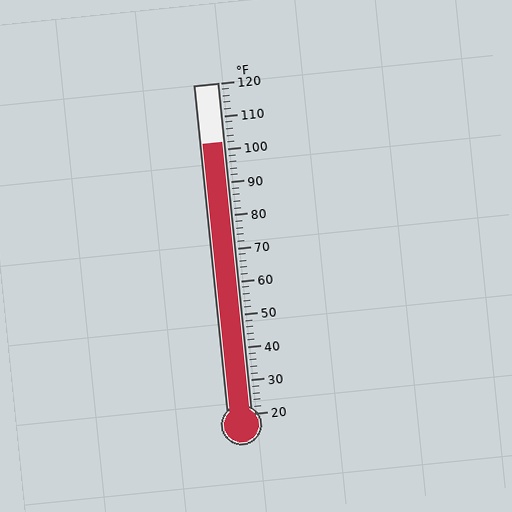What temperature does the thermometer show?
The thermometer shows approximately 102°F.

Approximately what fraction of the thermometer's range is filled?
The thermometer is filled to approximately 80% of its range.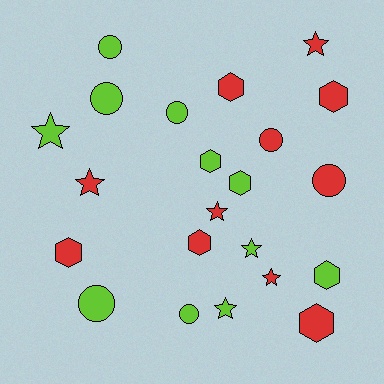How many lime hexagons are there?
There are 3 lime hexagons.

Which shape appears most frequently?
Hexagon, with 8 objects.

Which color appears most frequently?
Lime, with 11 objects.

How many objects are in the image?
There are 22 objects.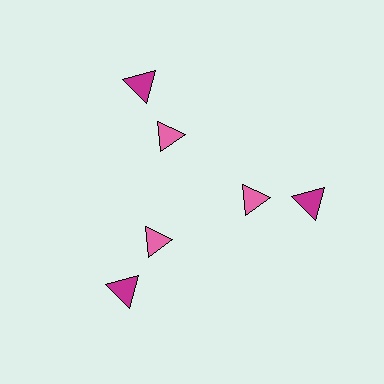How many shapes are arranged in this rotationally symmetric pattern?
There are 6 shapes, arranged in 3 groups of 2.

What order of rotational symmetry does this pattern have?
This pattern has 3-fold rotational symmetry.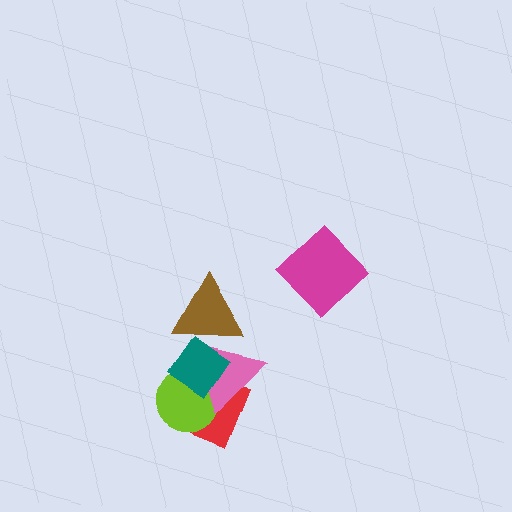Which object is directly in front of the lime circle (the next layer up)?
The pink triangle is directly in front of the lime circle.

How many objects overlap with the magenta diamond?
0 objects overlap with the magenta diamond.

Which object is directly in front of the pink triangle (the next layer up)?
The teal diamond is directly in front of the pink triangle.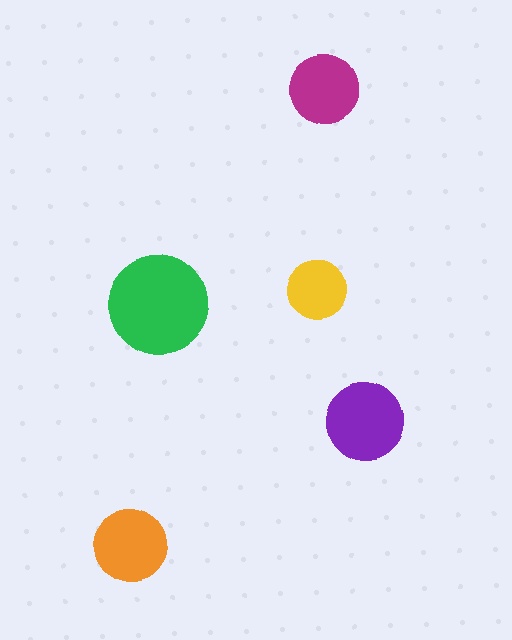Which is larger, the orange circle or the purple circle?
The purple one.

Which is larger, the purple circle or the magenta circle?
The purple one.